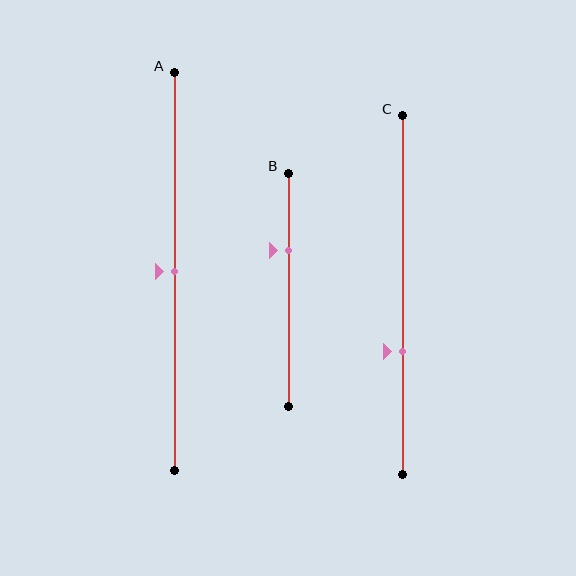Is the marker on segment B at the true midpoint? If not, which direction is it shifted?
No, the marker on segment B is shifted upward by about 17% of the segment length.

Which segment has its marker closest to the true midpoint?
Segment A has its marker closest to the true midpoint.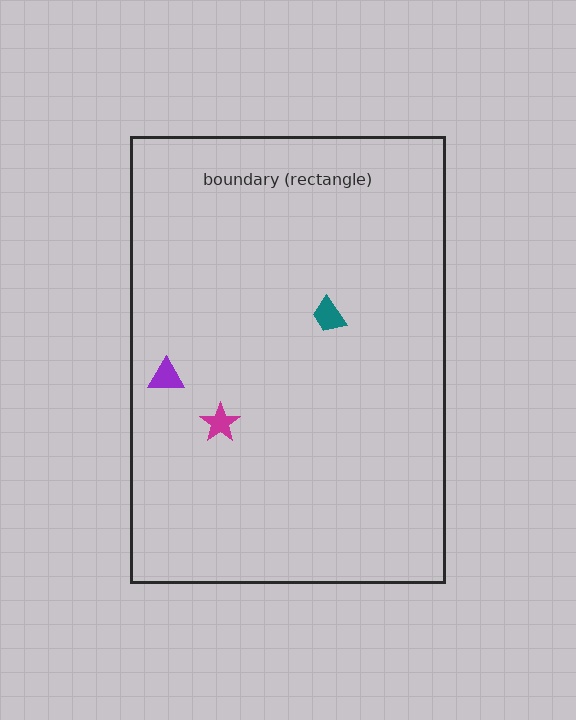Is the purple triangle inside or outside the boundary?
Inside.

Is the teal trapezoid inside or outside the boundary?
Inside.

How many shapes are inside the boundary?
3 inside, 0 outside.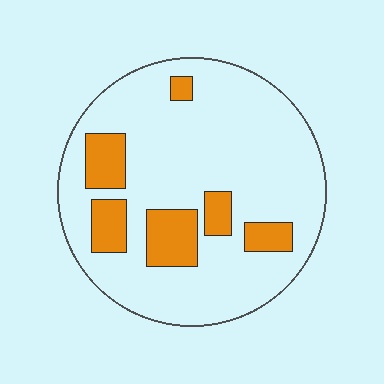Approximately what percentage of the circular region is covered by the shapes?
Approximately 20%.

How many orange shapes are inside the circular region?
6.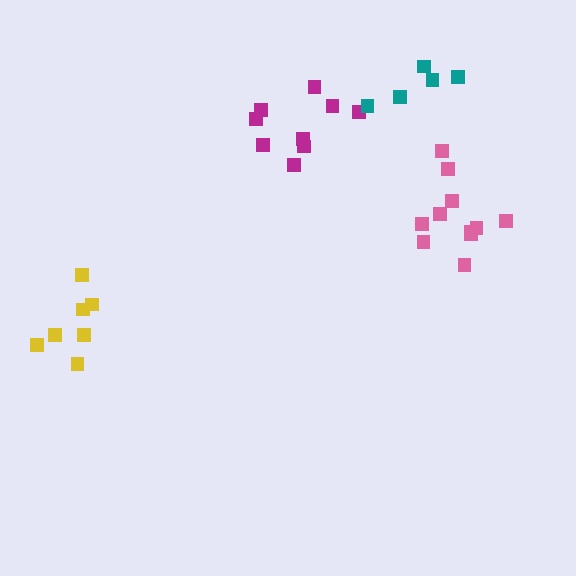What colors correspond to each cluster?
The clusters are colored: magenta, yellow, pink, teal.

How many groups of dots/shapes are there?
There are 4 groups.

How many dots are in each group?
Group 1: 9 dots, Group 2: 7 dots, Group 3: 11 dots, Group 4: 5 dots (32 total).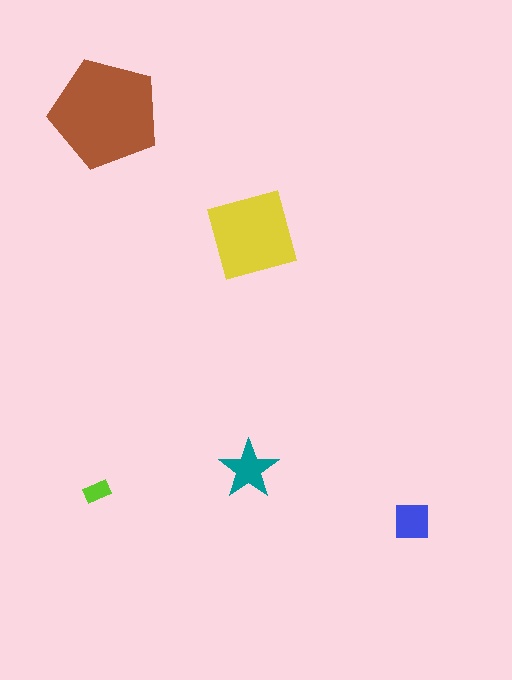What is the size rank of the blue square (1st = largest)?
4th.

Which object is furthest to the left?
The lime rectangle is leftmost.